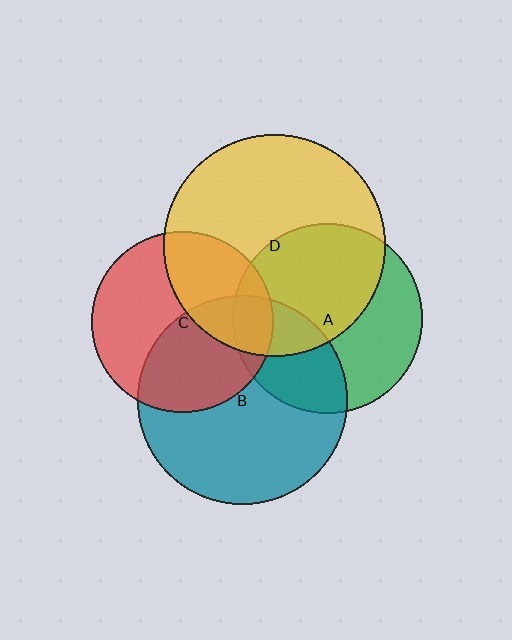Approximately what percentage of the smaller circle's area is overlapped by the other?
Approximately 35%.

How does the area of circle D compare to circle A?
Approximately 1.4 times.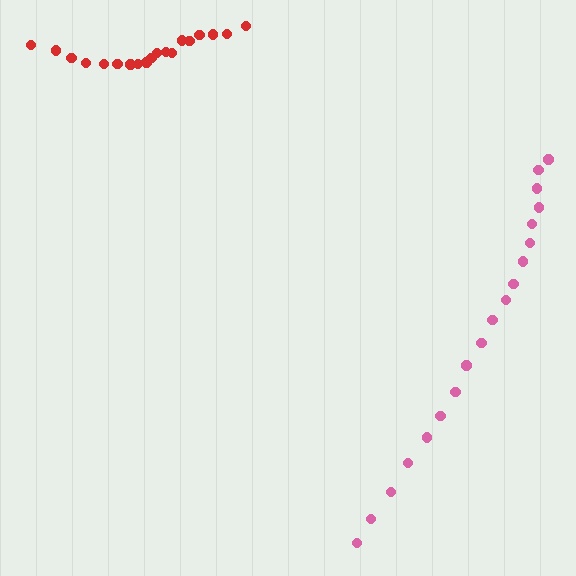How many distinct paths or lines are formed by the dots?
There are 2 distinct paths.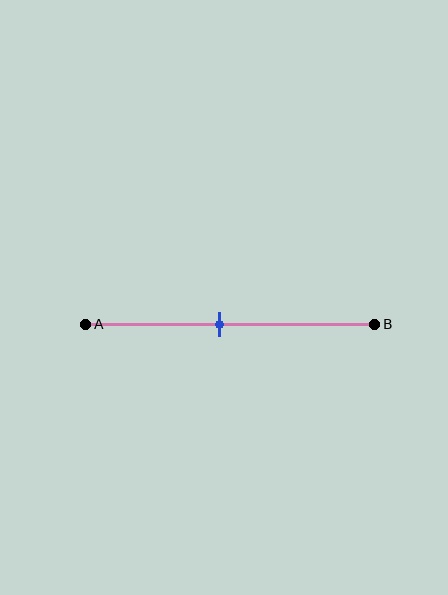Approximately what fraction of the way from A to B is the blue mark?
The blue mark is approximately 45% of the way from A to B.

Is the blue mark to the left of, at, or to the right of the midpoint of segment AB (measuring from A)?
The blue mark is to the left of the midpoint of segment AB.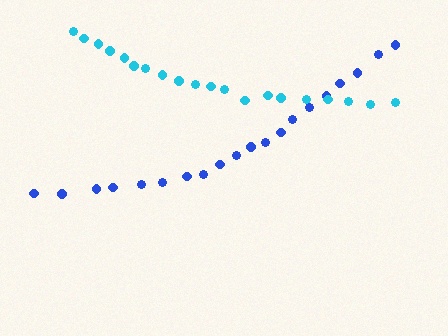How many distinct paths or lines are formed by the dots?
There are 2 distinct paths.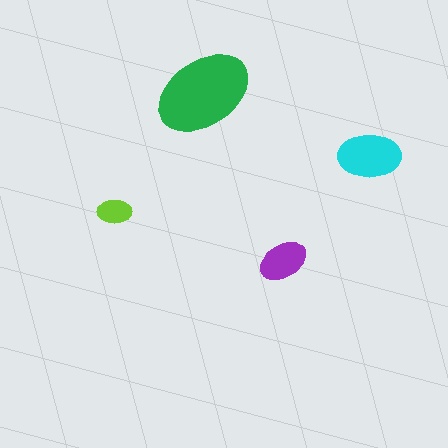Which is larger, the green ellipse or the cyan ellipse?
The green one.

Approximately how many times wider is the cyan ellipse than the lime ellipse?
About 2 times wider.